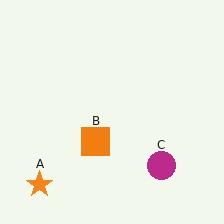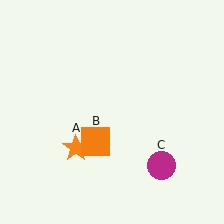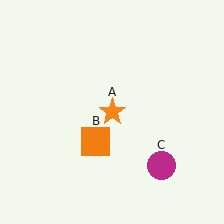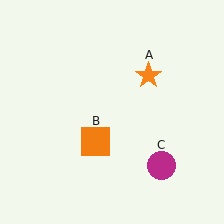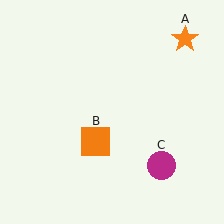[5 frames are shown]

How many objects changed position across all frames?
1 object changed position: orange star (object A).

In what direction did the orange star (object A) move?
The orange star (object A) moved up and to the right.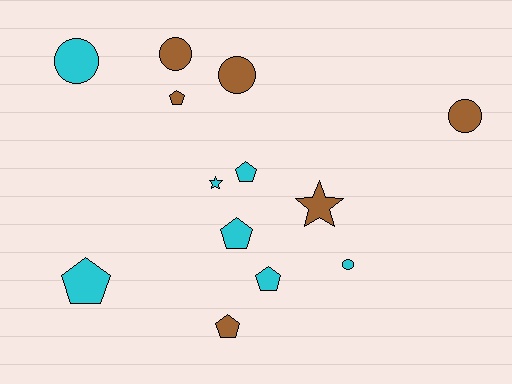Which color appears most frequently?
Cyan, with 7 objects.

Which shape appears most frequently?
Pentagon, with 6 objects.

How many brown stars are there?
There is 1 brown star.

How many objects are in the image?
There are 13 objects.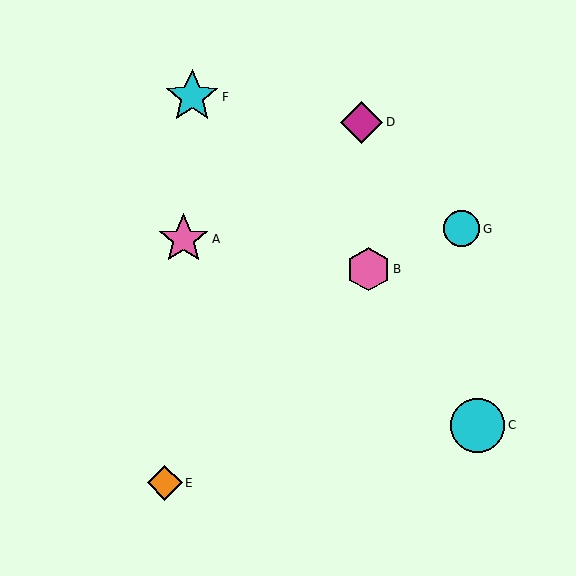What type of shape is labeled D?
Shape D is a magenta diamond.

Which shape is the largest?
The cyan circle (labeled C) is the largest.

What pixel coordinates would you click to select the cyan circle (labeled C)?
Click at (478, 425) to select the cyan circle C.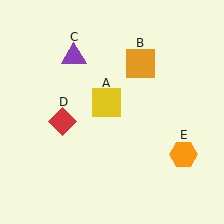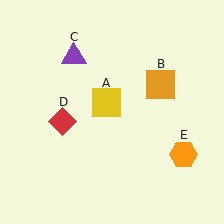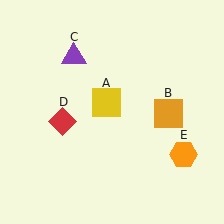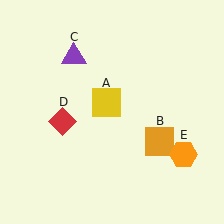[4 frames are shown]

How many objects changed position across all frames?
1 object changed position: orange square (object B).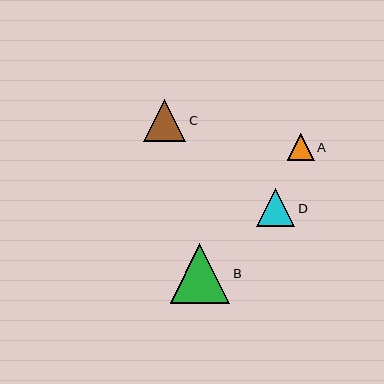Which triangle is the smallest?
Triangle A is the smallest with a size of approximately 27 pixels.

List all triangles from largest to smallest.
From largest to smallest: B, C, D, A.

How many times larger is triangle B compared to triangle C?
Triangle B is approximately 1.4 times the size of triangle C.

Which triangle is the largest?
Triangle B is the largest with a size of approximately 59 pixels.